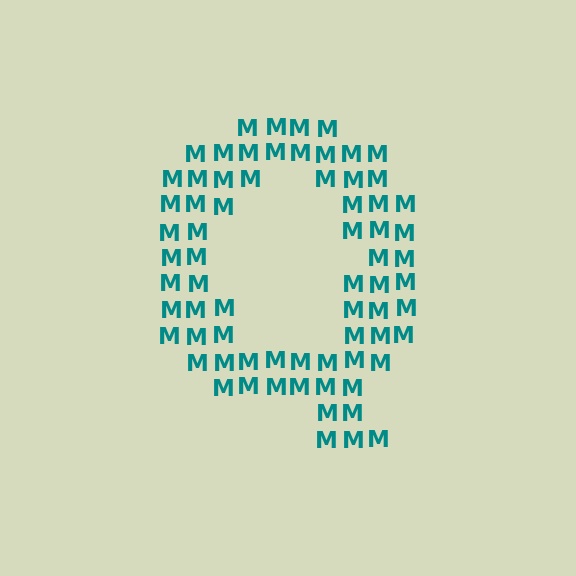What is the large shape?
The large shape is the letter Q.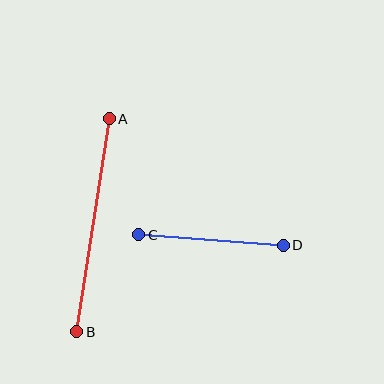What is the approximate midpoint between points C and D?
The midpoint is at approximately (211, 240) pixels.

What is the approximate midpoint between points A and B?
The midpoint is at approximately (93, 225) pixels.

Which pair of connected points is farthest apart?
Points A and B are farthest apart.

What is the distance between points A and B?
The distance is approximately 215 pixels.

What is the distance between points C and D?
The distance is approximately 145 pixels.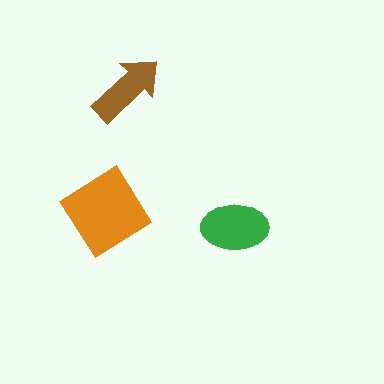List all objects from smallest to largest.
The brown arrow, the green ellipse, the orange diamond.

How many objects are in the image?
There are 3 objects in the image.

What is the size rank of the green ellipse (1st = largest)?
2nd.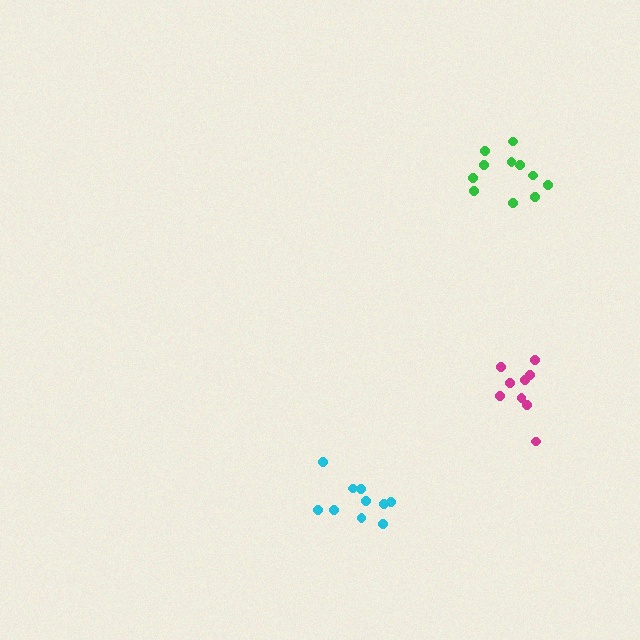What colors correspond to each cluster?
The clusters are colored: cyan, magenta, green.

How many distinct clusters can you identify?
There are 3 distinct clusters.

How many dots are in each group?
Group 1: 10 dots, Group 2: 9 dots, Group 3: 11 dots (30 total).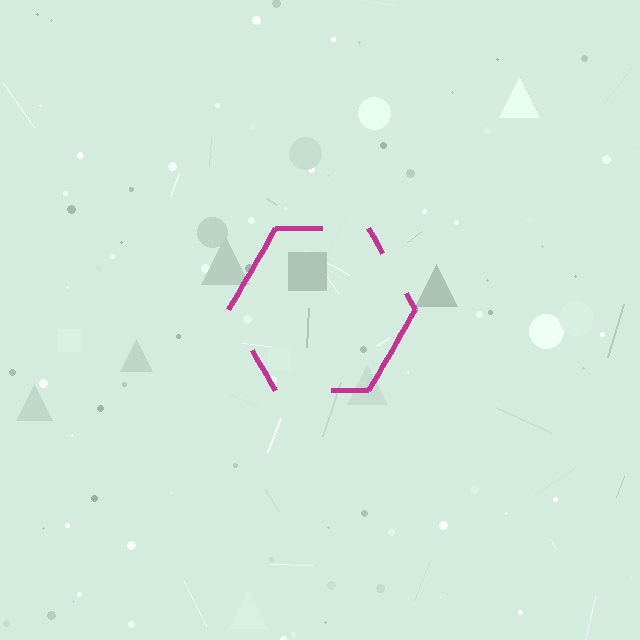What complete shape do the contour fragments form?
The contour fragments form a hexagon.